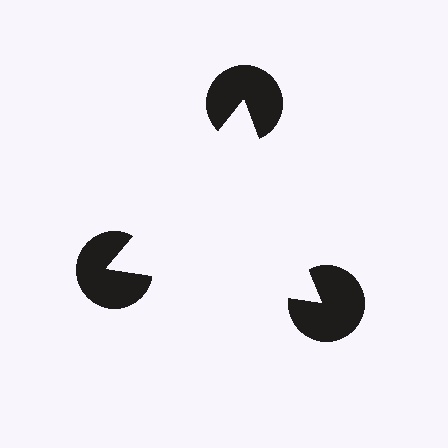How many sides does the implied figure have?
3 sides.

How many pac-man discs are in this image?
There are 3 — one at each vertex of the illusory triangle.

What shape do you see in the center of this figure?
An illusory triangle — its edges are inferred from the aligned wedge cuts in the pac-man discs, not physically drawn.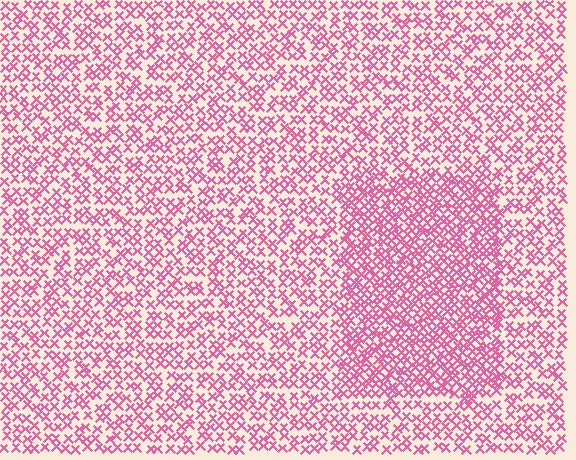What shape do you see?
I see a rectangle.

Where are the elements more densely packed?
The elements are more densely packed inside the rectangle boundary.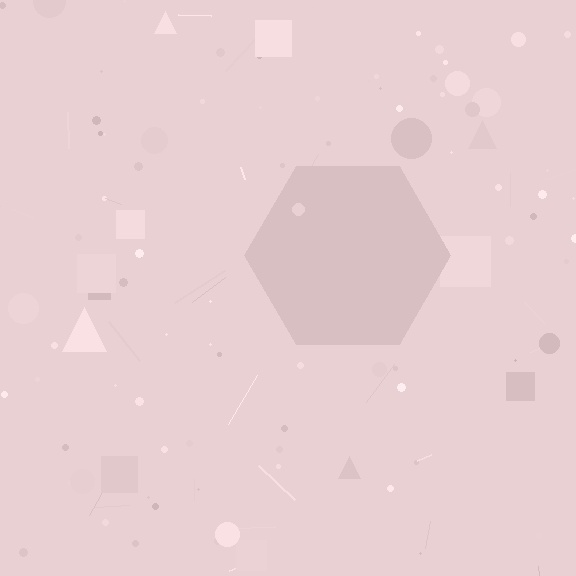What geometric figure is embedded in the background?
A hexagon is embedded in the background.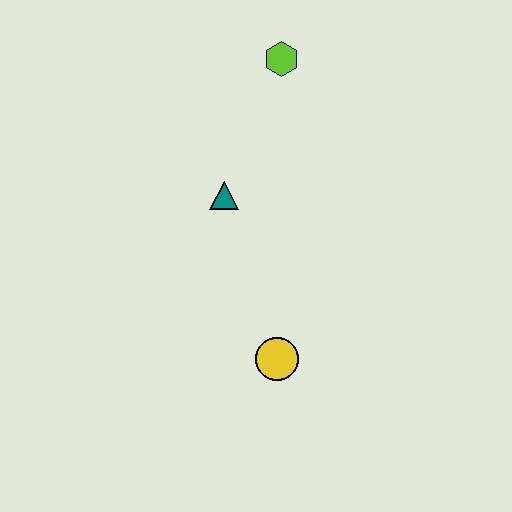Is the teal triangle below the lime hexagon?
Yes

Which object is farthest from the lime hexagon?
The yellow circle is farthest from the lime hexagon.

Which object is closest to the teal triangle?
The lime hexagon is closest to the teal triangle.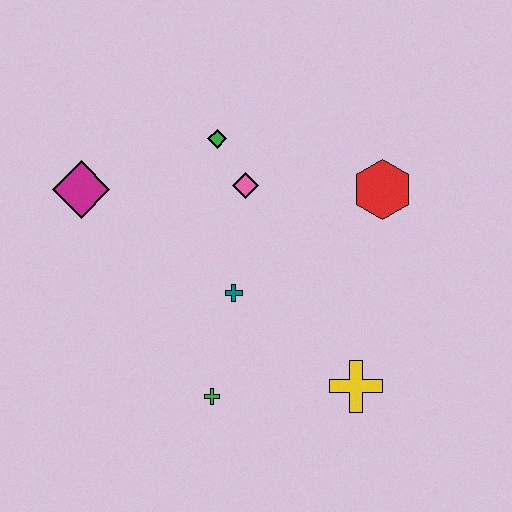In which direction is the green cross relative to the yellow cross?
The green cross is to the left of the yellow cross.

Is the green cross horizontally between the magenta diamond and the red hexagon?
Yes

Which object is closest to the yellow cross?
The green cross is closest to the yellow cross.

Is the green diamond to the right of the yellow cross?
No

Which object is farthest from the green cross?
The red hexagon is farthest from the green cross.